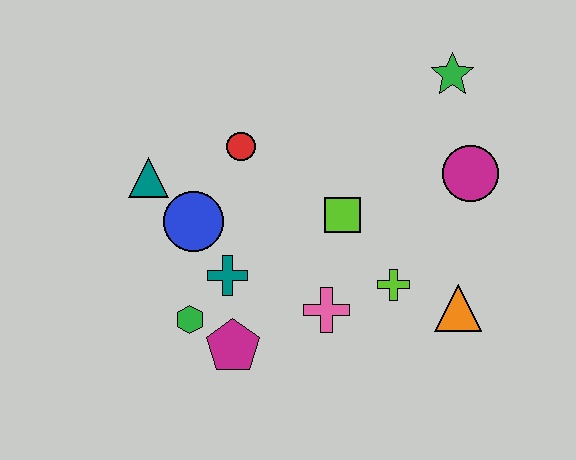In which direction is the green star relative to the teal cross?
The green star is to the right of the teal cross.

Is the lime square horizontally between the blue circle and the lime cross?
Yes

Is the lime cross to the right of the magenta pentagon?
Yes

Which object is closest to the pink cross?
The lime cross is closest to the pink cross.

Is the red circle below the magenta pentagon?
No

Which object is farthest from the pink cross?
The green star is farthest from the pink cross.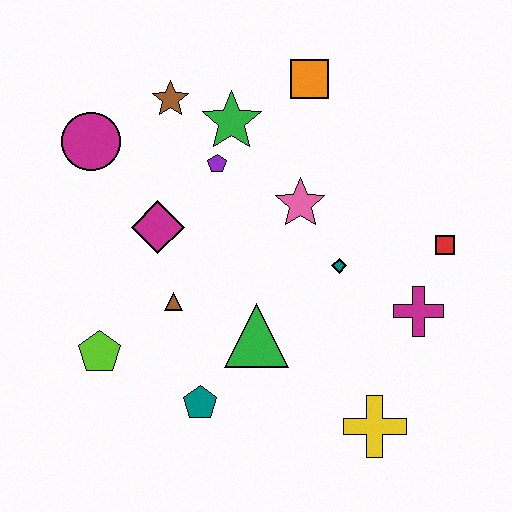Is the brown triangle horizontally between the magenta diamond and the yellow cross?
Yes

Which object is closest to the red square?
The magenta cross is closest to the red square.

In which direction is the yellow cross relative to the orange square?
The yellow cross is below the orange square.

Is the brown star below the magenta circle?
No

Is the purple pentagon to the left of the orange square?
Yes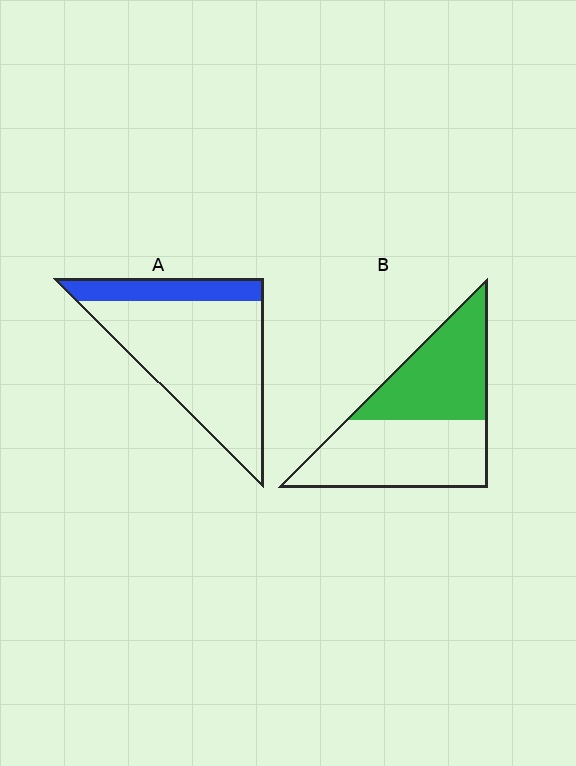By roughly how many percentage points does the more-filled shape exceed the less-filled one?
By roughly 25 percentage points (B over A).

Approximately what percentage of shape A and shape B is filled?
A is approximately 20% and B is approximately 45%.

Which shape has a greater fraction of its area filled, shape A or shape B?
Shape B.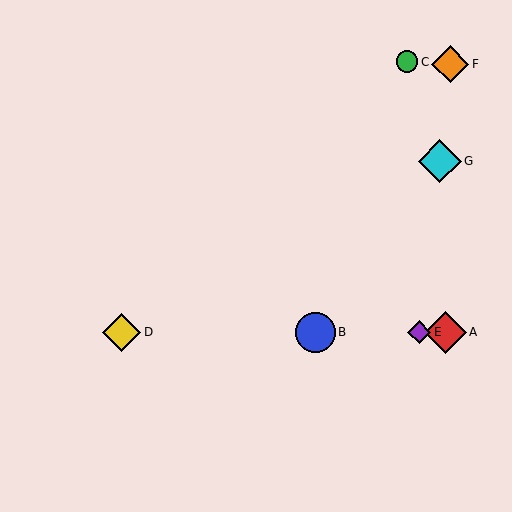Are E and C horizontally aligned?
No, E is at y≈332 and C is at y≈62.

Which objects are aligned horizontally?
Objects A, B, D, E are aligned horizontally.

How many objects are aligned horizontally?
4 objects (A, B, D, E) are aligned horizontally.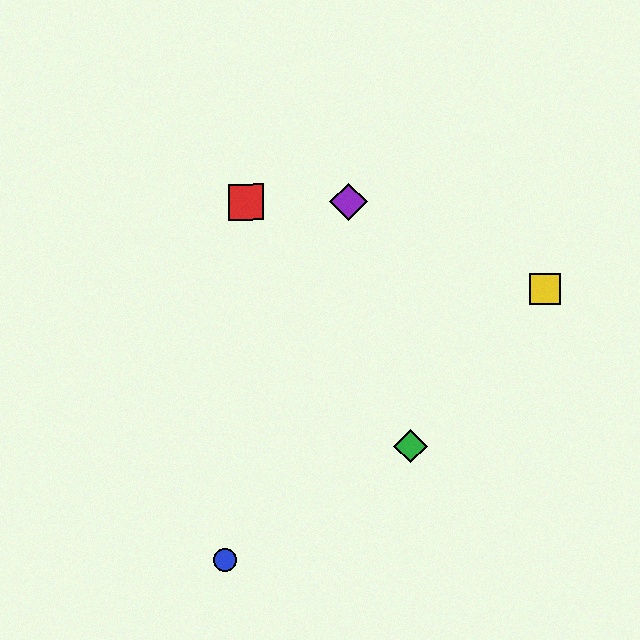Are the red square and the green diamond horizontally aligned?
No, the red square is at y≈202 and the green diamond is at y≈446.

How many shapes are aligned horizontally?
2 shapes (the red square, the purple diamond) are aligned horizontally.